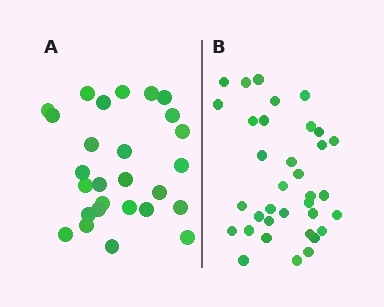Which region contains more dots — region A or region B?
Region B (the right region) has more dots.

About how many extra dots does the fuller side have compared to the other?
Region B has roughly 8 or so more dots than region A.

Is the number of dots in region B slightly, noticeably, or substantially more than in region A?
Region B has noticeably more, but not dramatically so. The ratio is roughly 1.3 to 1.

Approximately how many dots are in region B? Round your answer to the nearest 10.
About 40 dots. (The exact count is 35, which rounds to 40.)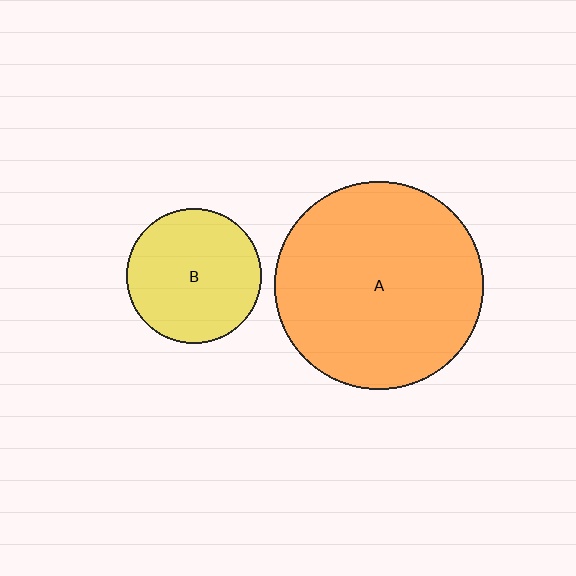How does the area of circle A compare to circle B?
Approximately 2.4 times.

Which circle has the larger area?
Circle A (orange).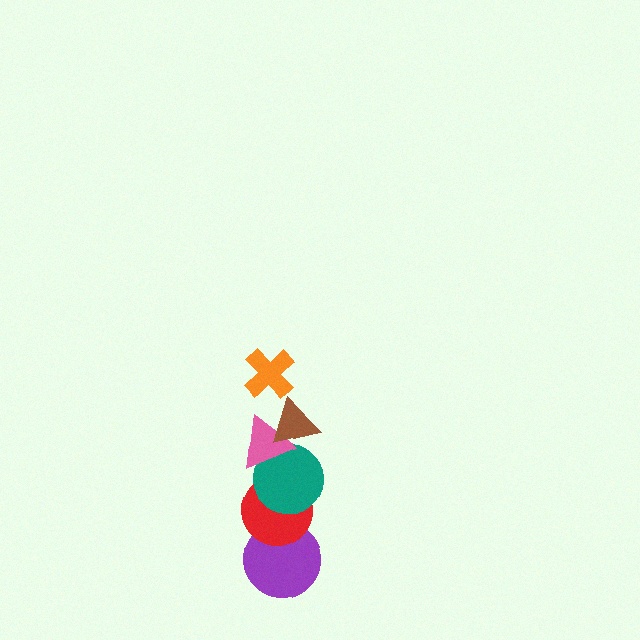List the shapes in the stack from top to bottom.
From top to bottom: the orange cross, the brown triangle, the pink triangle, the teal circle, the red circle, the purple circle.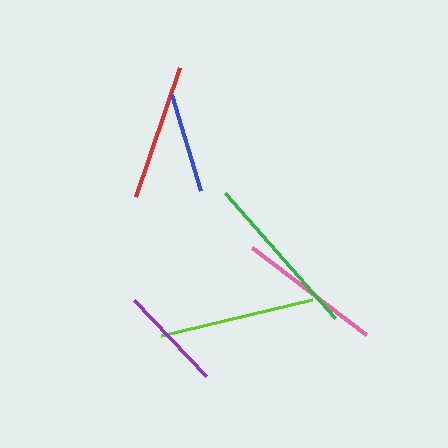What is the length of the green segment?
The green segment is approximately 167 pixels long.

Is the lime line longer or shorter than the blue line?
The lime line is longer than the blue line.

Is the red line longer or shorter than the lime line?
The lime line is longer than the red line.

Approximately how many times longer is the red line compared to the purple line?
The red line is approximately 1.3 times the length of the purple line.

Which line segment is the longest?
The green line is the longest at approximately 167 pixels.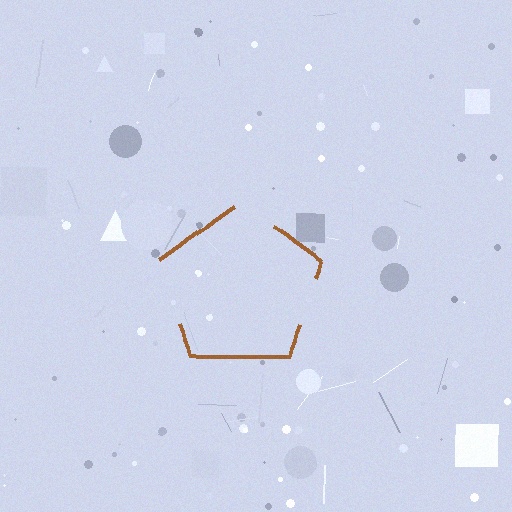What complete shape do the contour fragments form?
The contour fragments form a pentagon.